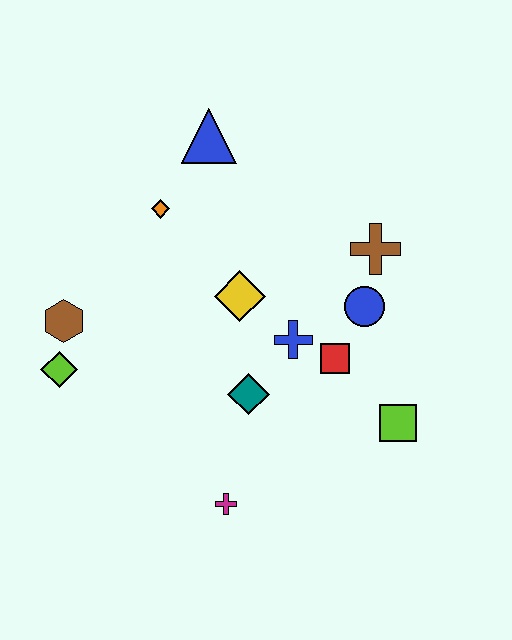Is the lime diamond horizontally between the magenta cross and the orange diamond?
No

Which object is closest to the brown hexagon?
The lime diamond is closest to the brown hexagon.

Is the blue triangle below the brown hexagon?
No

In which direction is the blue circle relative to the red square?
The blue circle is above the red square.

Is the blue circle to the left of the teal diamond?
No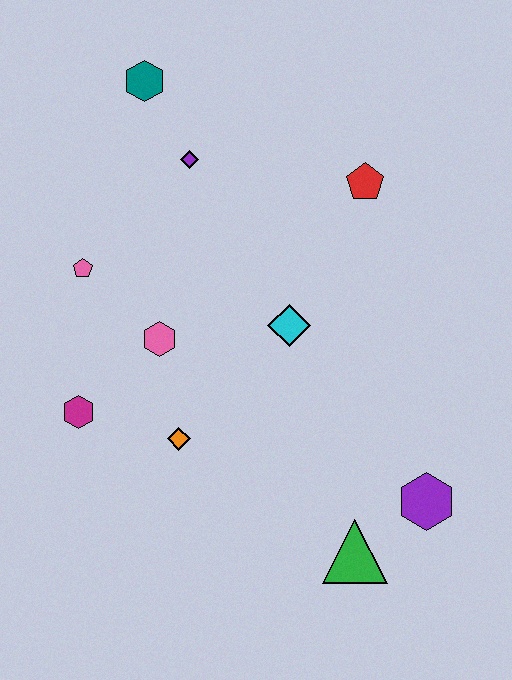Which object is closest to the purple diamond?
The teal hexagon is closest to the purple diamond.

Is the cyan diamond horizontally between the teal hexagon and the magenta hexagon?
No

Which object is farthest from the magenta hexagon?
The red pentagon is farthest from the magenta hexagon.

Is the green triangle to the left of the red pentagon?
Yes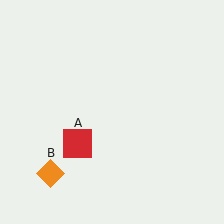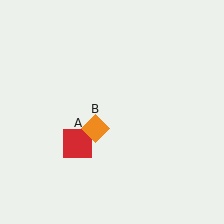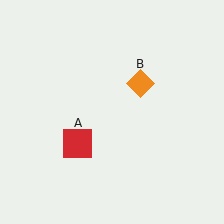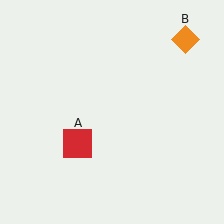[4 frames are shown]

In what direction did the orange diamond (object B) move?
The orange diamond (object B) moved up and to the right.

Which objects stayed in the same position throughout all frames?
Red square (object A) remained stationary.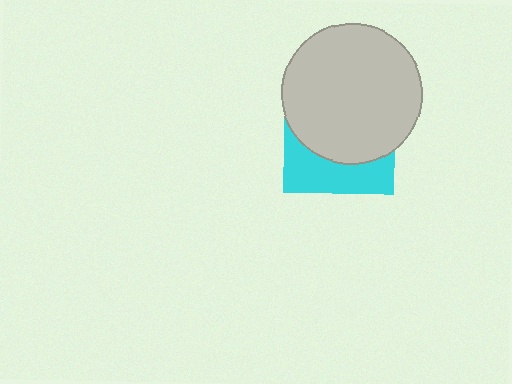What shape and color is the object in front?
The object in front is a light gray circle.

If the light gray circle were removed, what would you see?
You would see the complete cyan square.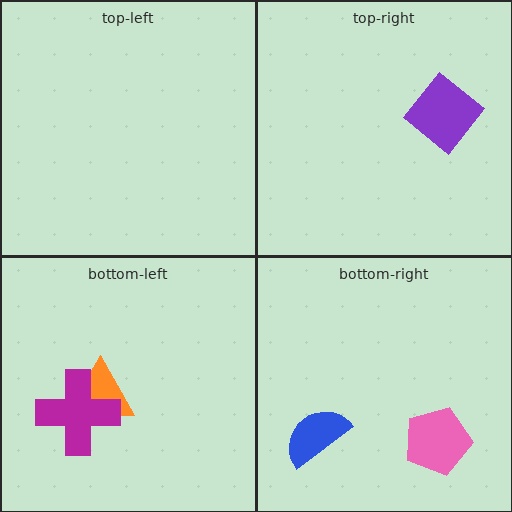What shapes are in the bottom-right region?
The pink pentagon, the blue semicircle.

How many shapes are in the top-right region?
1.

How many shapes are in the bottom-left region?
2.